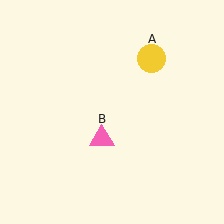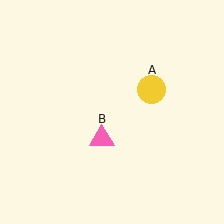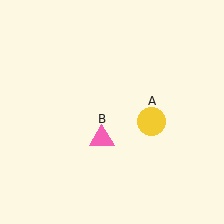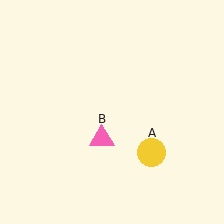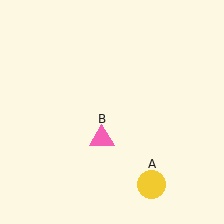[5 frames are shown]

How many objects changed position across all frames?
1 object changed position: yellow circle (object A).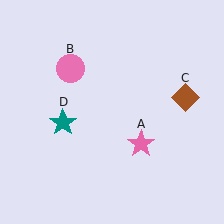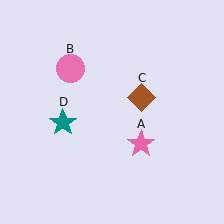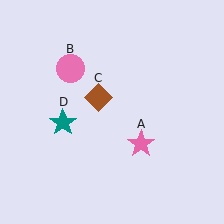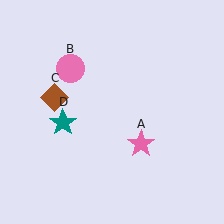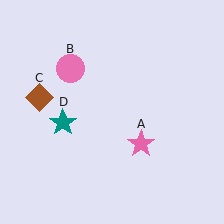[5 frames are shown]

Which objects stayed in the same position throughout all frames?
Pink star (object A) and pink circle (object B) and teal star (object D) remained stationary.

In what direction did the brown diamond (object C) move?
The brown diamond (object C) moved left.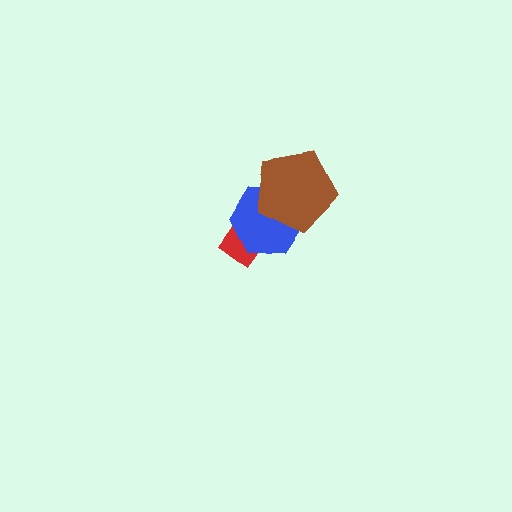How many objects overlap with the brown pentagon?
1 object overlaps with the brown pentagon.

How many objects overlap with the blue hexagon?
2 objects overlap with the blue hexagon.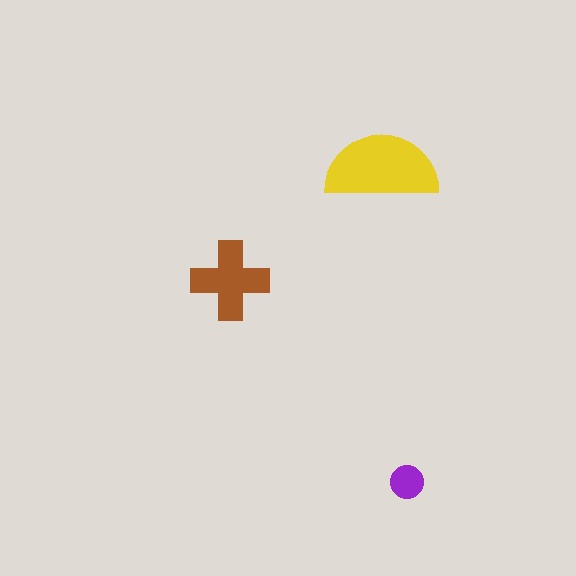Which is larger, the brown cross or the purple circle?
The brown cross.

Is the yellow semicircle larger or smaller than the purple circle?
Larger.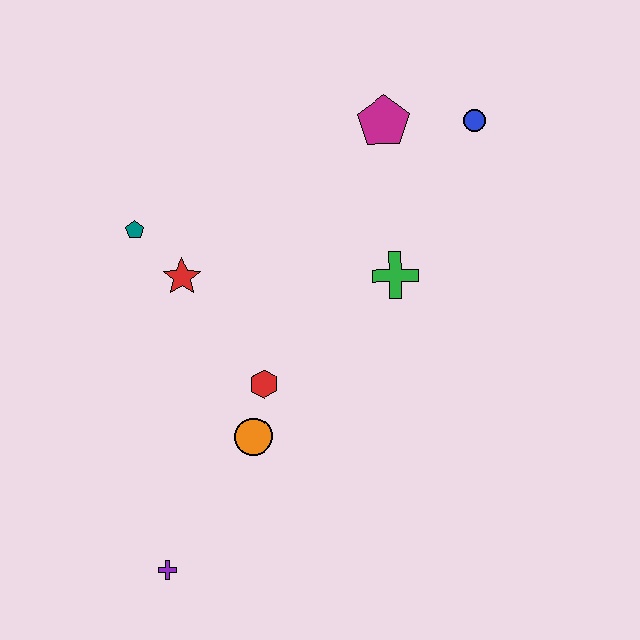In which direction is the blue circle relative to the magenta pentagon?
The blue circle is to the right of the magenta pentagon.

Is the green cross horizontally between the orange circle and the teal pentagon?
No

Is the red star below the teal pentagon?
Yes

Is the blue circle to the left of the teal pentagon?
No